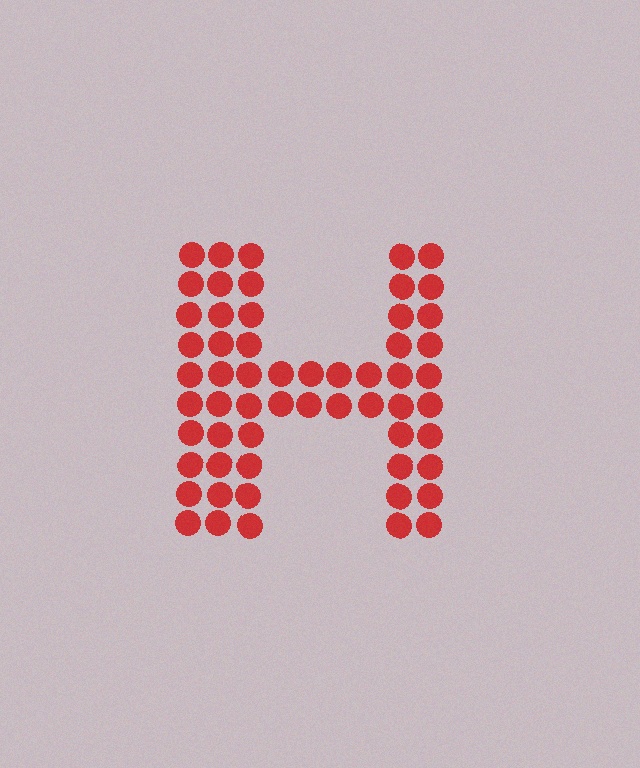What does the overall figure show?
The overall figure shows the letter H.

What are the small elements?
The small elements are circles.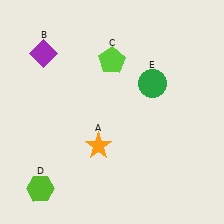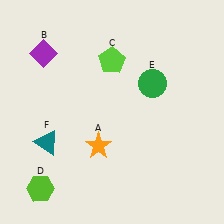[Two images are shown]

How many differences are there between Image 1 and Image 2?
There is 1 difference between the two images.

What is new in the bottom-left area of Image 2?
A teal triangle (F) was added in the bottom-left area of Image 2.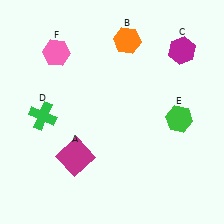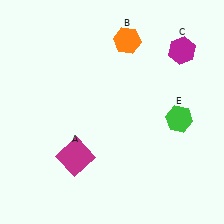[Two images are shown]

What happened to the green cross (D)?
The green cross (D) was removed in Image 2. It was in the bottom-left area of Image 1.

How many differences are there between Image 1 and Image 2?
There are 2 differences between the two images.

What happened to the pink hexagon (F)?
The pink hexagon (F) was removed in Image 2. It was in the top-left area of Image 1.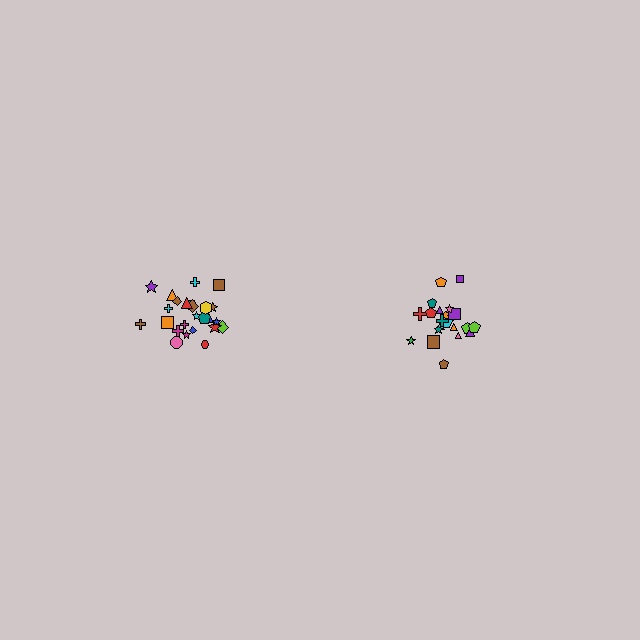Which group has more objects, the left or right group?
The left group.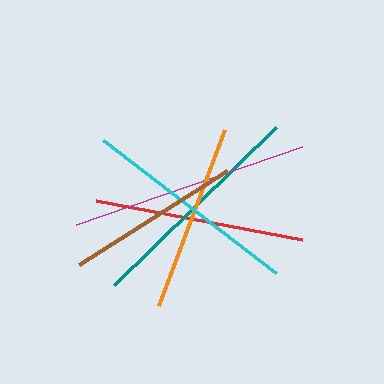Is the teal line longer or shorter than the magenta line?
The magenta line is longer than the teal line.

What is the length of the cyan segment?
The cyan segment is approximately 218 pixels long.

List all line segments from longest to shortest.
From longest to shortest: magenta, teal, cyan, red, orange, brown.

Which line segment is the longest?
The magenta line is the longest at approximately 239 pixels.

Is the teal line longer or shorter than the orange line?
The teal line is longer than the orange line.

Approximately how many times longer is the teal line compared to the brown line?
The teal line is approximately 1.3 times the length of the brown line.